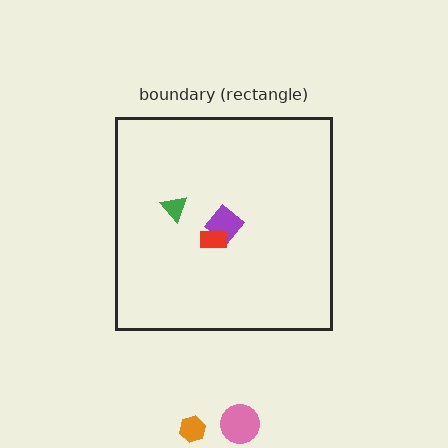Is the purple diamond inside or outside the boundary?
Inside.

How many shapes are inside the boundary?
3 inside, 2 outside.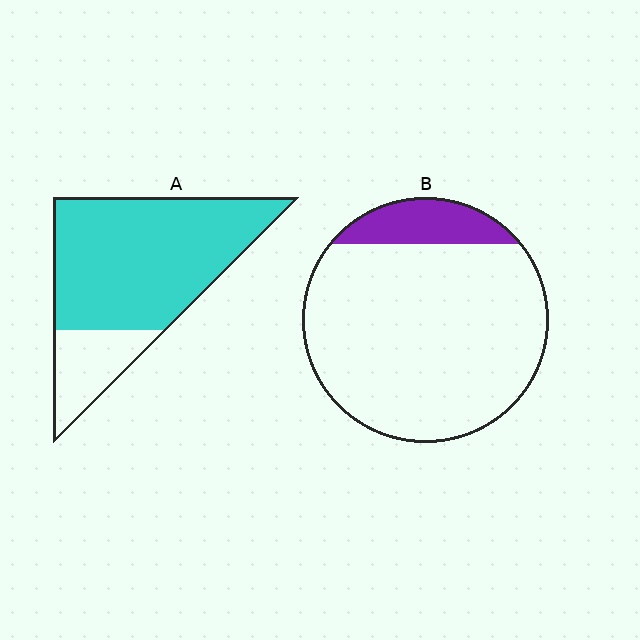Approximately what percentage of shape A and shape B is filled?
A is approximately 80% and B is approximately 15%.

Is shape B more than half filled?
No.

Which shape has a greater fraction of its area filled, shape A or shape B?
Shape A.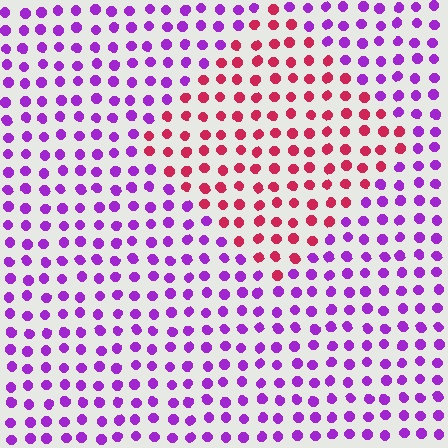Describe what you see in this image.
The image is filled with small purple elements in a uniform arrangement. A diamond-shaped region is visible where the elements are tinted to a slightly different hue, forming a subtle color boundary.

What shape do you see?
I see a diamond.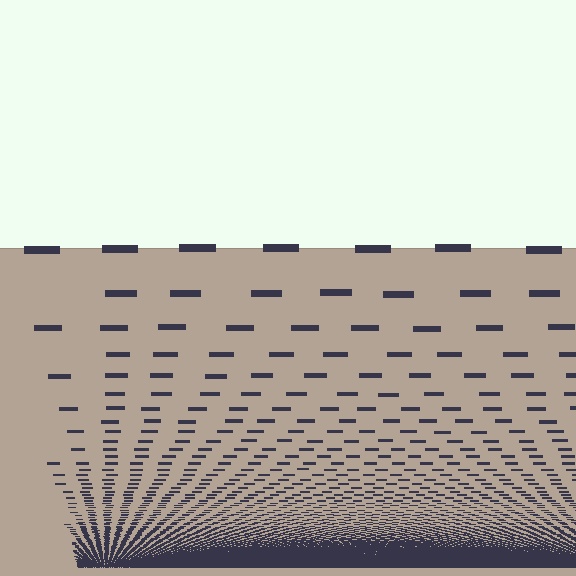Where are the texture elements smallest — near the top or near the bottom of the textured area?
Near the bottom.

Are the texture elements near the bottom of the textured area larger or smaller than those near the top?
Smaller. The gradient is inverted — elements near the bottom are smaller and denser.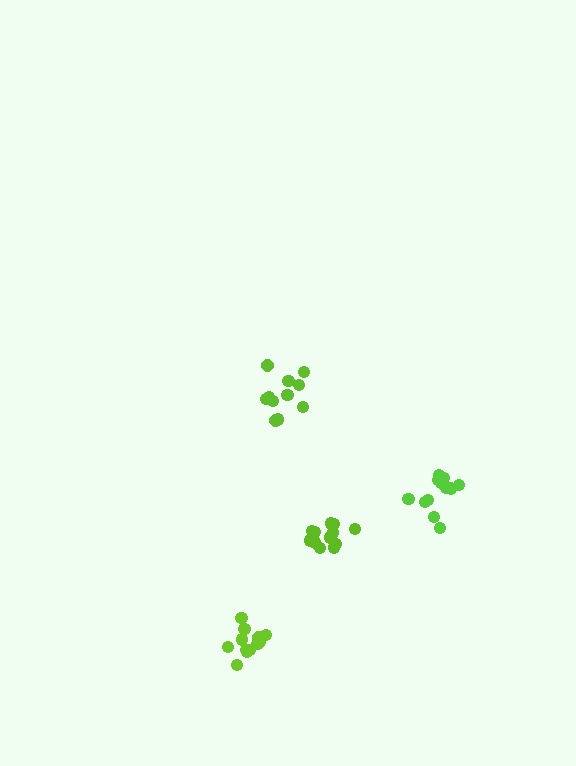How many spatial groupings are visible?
There are 4 spatial groupings.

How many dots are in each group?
Group 1: 13 dots, Group 2: 11 dots, Group 3: 13 dots, Group 4: 12 dots (49 total).